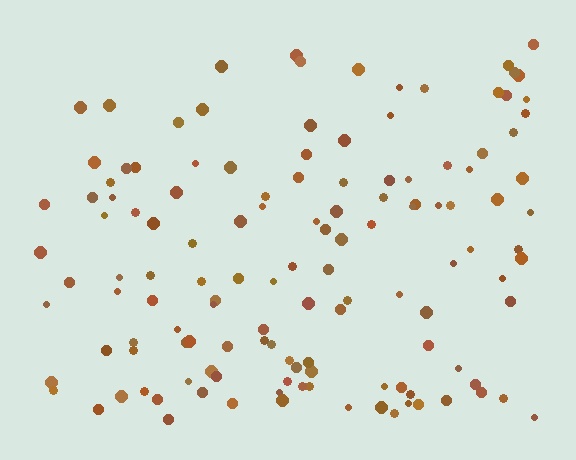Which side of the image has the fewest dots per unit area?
The top.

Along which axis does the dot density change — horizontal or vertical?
Vertical.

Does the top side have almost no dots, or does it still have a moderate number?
Still a moderate number, just noticeably fewer than the bottom.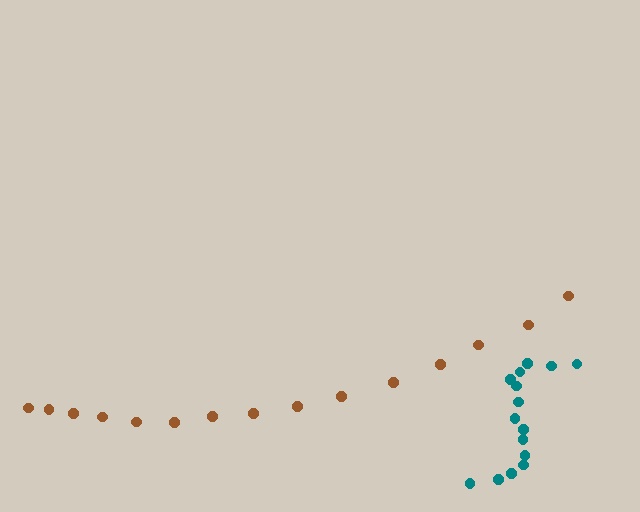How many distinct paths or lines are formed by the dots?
There are 2 distinct paths.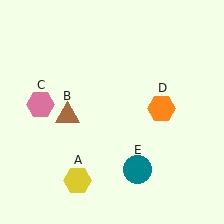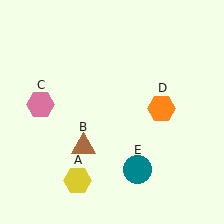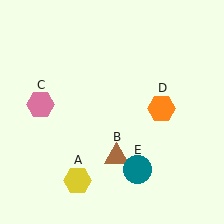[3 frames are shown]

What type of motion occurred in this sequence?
The brown triangle (object B) rotated counterclockwise around the center of the scene.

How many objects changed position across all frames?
1 object changed position: brown triangle (object B).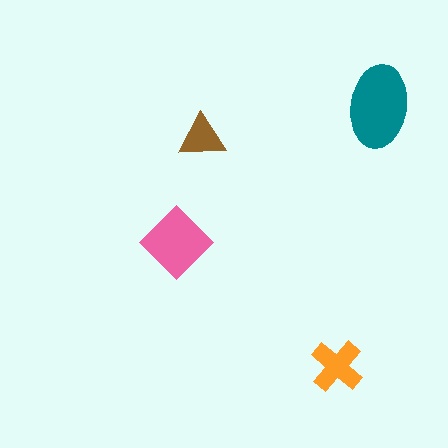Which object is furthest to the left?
The pink diamond is leftmost.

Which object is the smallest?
The brown triangle.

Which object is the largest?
The teal ellipse.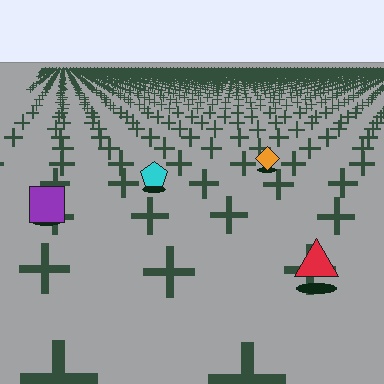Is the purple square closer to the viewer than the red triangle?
No. The red triangle is closer — you can tell from the texture gradient: the ground texture is coarser near it.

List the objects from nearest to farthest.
From nearest to farthest: the red triangle, the purple square, the cyan pentagon, the orange diamond.